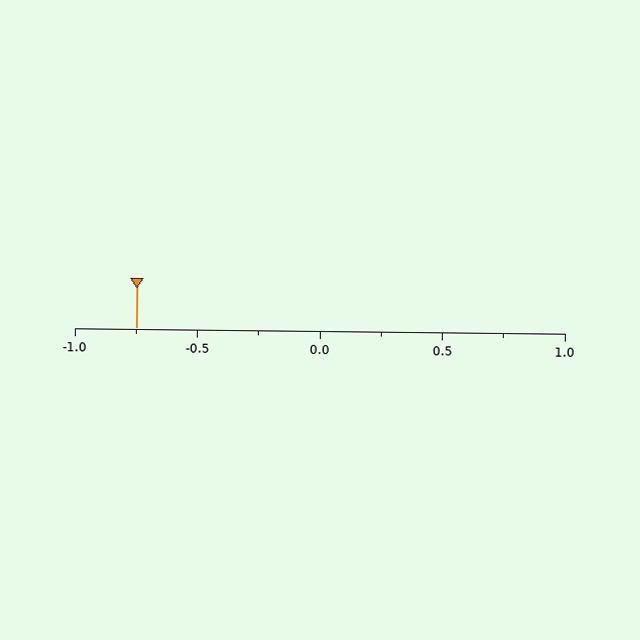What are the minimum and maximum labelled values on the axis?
The axis runs from -1.0 to 1.0.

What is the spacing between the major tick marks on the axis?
The major ticks are spaced 0.5 apart.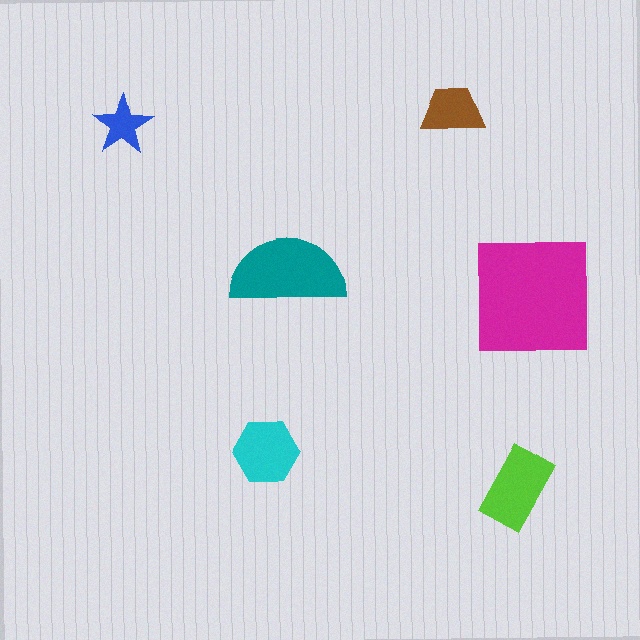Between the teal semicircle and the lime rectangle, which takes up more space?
The teal semicircle.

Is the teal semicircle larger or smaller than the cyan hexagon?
Larger.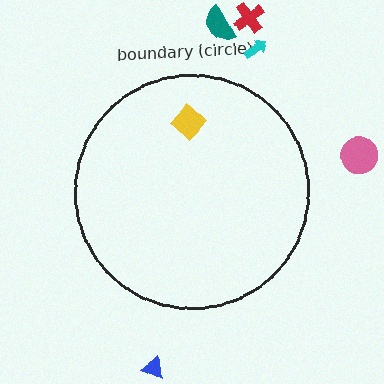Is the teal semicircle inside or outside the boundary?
Outside.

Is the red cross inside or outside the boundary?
Outside.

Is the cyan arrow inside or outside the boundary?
Outside.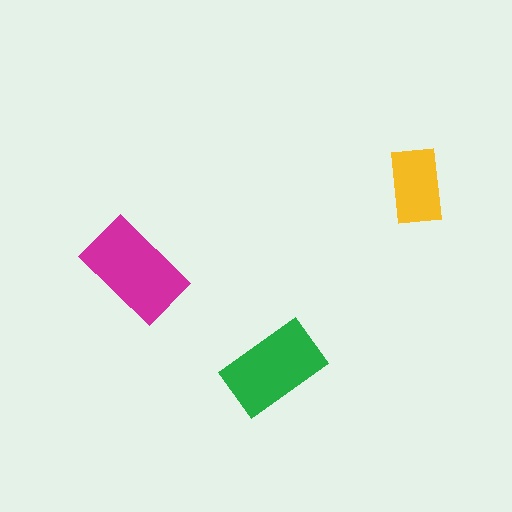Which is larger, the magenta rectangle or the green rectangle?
The magenta one.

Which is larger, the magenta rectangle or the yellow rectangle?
The magenta one.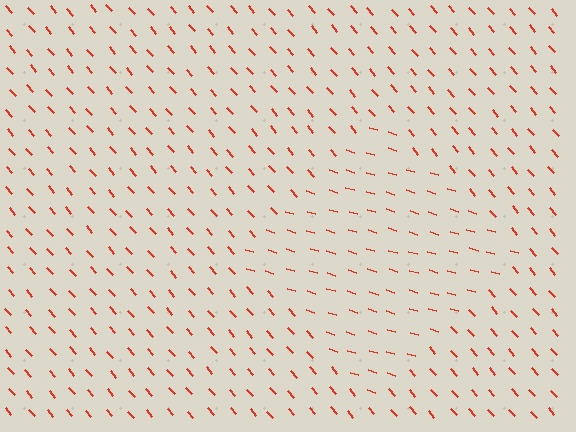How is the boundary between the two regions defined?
The boundary is defined purely by a change in line orientation (approximately 32 degrees difference). All lines are the same color and thickness.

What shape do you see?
I see a diamond.